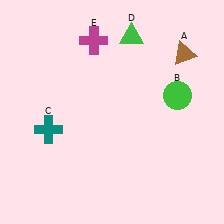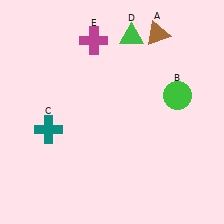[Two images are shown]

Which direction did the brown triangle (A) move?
The brown triangle (A) moved left.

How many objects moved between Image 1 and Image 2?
1 object moved between the two images.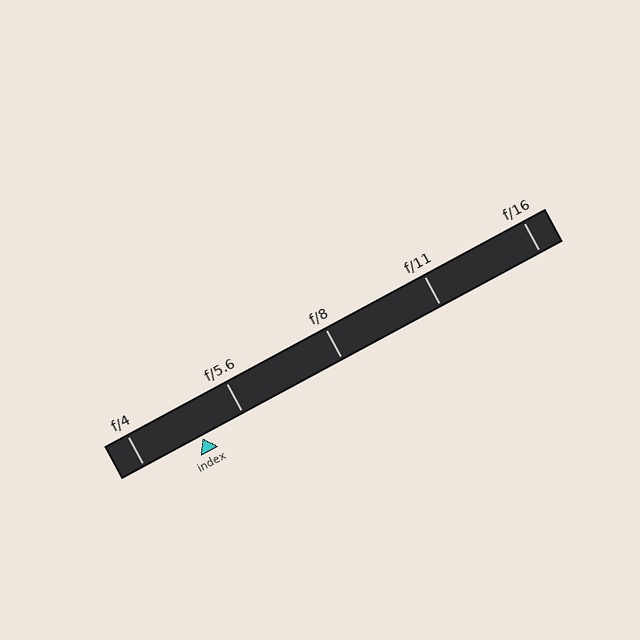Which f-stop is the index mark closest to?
The index mark is closest to f/5.6.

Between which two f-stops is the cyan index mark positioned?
The index mark is between f/4 and f/5.6.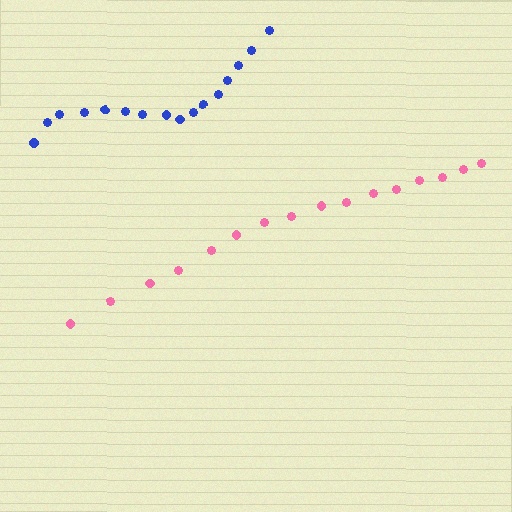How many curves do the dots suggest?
There are 2 distinct paths.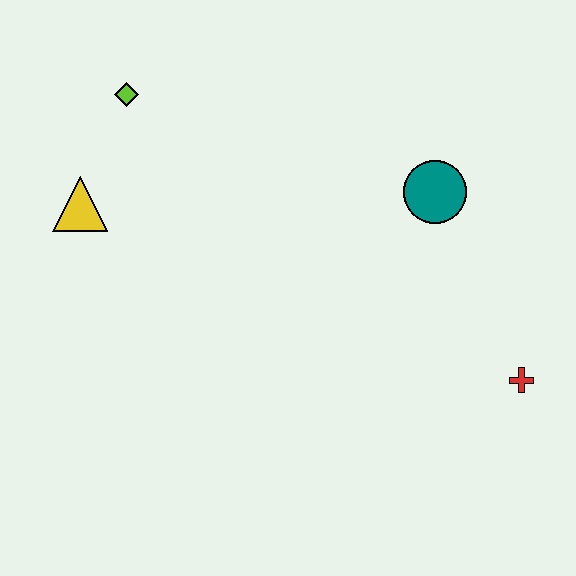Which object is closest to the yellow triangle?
The lime diamond is closest to the yellow triangle.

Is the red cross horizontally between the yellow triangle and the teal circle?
No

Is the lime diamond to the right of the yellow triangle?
Yes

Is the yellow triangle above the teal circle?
No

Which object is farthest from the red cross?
The lime diamond is farthest from the red cross.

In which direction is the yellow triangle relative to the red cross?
The yellow triangle is to the left of the red cross.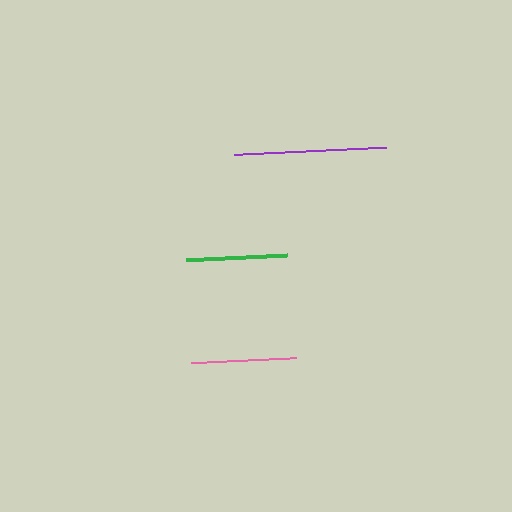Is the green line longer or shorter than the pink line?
The pink line is longer than the green line.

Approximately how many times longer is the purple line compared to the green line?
The purple line is approximately 1.5 times the length of the green line.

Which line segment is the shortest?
The green line is the shortest at approximately 101 pixels.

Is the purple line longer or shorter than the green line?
The purple line is longer than the green line.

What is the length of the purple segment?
The purple segment is approximately 152 pixels long.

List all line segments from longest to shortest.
From longest to shortest: purple, pink, green.